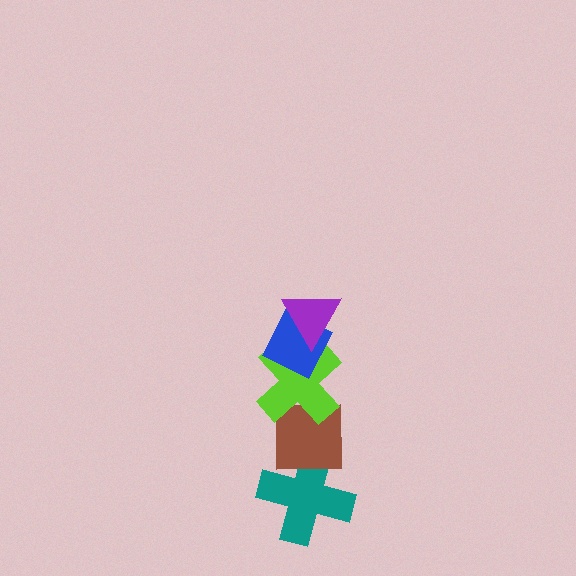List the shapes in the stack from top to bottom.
From top to bottom: the purple triangle, the blue diamond, the lime cross, the brown square, the teal cross.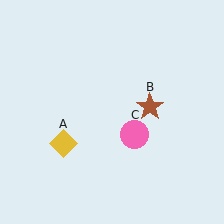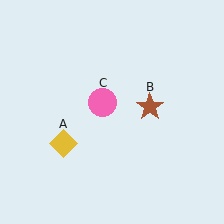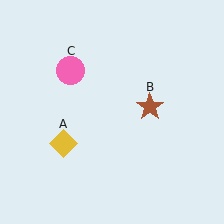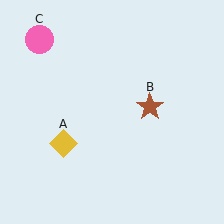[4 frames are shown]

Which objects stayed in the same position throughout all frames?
Yellow diamond (object A) and brown star (object B) remained stationary.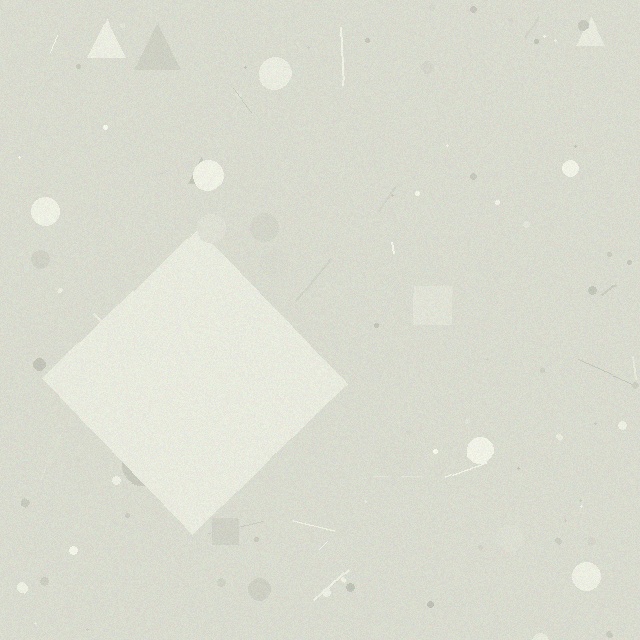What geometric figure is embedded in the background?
A diamond is embedded in the background.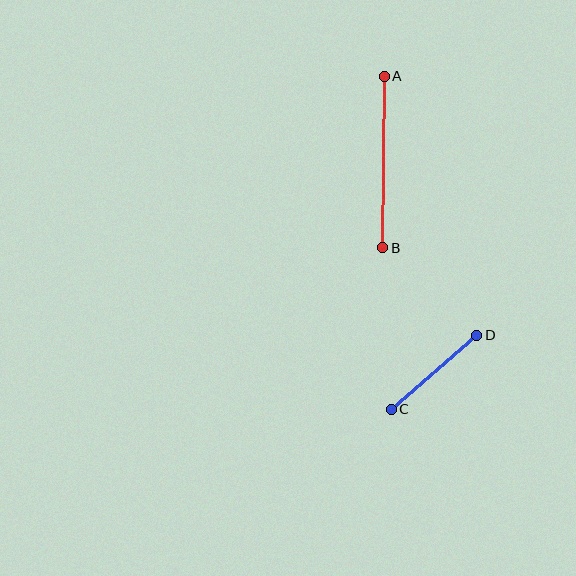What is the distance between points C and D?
The distance is approximately 113 pixels.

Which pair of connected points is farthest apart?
Points A and B are farthest apart.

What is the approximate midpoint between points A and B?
The midpoint is at approximately (384, 162) pixels.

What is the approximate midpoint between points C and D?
The midpoint is at approximately (434, 372) pixels.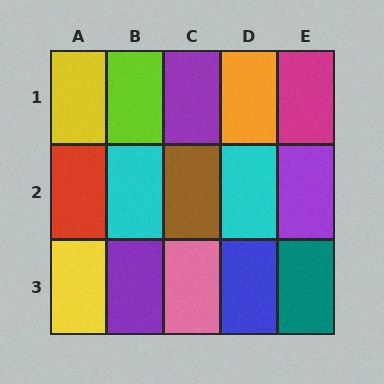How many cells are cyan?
2 cells are cyan.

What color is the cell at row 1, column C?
Purple.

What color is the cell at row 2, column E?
Purple.